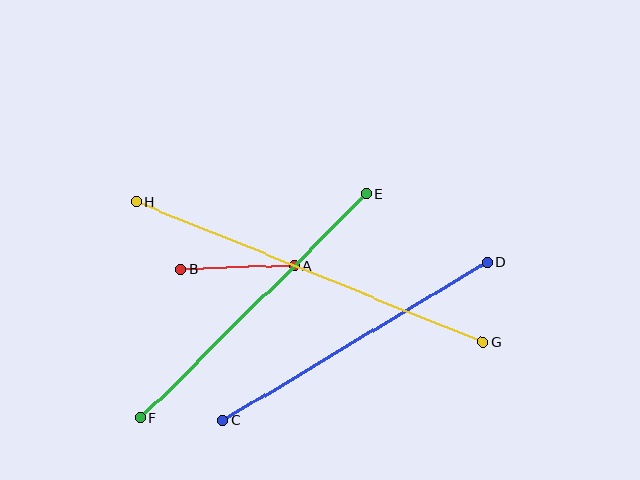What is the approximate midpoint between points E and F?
The midpoint is at approximately (254, 306) pixels.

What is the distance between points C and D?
The distance is approximately 308 pixels.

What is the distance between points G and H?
The distance is approximately 373 pixels.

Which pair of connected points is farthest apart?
Points G and H are farthest apart.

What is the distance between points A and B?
The distance is approximately 114 pixels.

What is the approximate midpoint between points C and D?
The midpoint is at approximately (355, 341) pixels.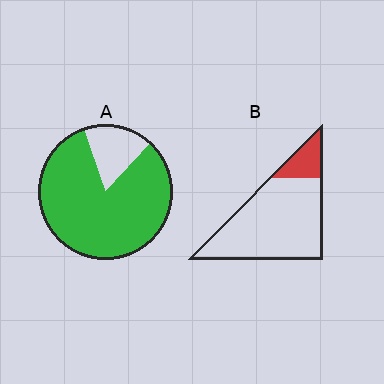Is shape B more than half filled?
No.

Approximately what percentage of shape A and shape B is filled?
A is approximately 85% and B is approximately 15%.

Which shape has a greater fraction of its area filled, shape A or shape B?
Shape A.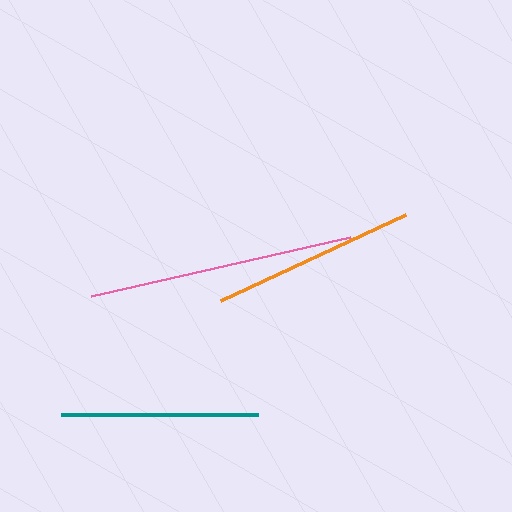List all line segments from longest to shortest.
From longest to shortest: pink, orange, teal.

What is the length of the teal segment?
The teal segment is approximately 196 pixels long.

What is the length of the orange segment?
The orange segment is approximately 205 pixels long.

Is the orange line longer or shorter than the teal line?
The orange line is longer than the teal line.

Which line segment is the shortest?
The teal line is the shortest at approximately 196 pixels.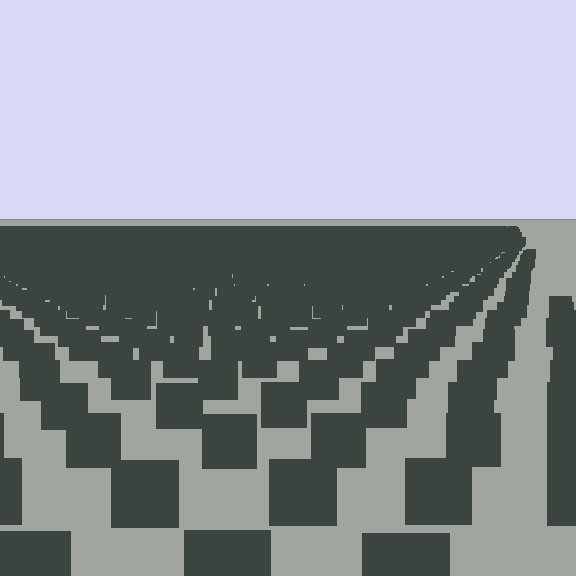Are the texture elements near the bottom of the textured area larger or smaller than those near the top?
Larger. Near the bottom, elements are closer to the viewer and appear at a bigger on-screen size.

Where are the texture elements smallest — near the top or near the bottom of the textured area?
Near the top.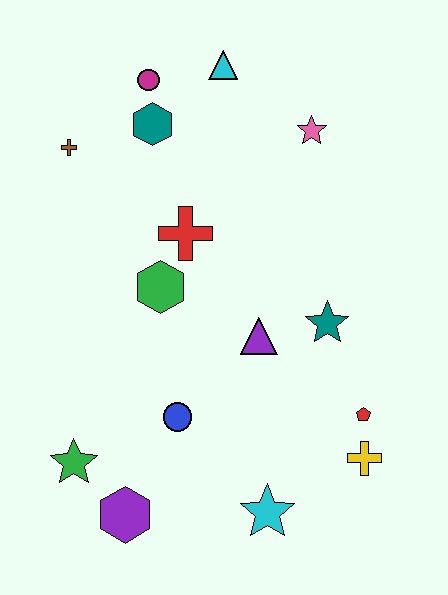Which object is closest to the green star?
The purple hexagon is closest to the green star.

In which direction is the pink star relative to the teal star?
The pink star is above the teal star.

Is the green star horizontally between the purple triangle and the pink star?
No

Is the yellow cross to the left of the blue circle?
No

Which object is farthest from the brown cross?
The yellow cross is farthest from the brown cross.